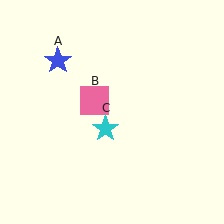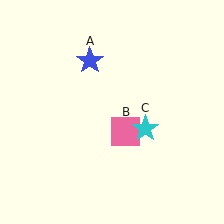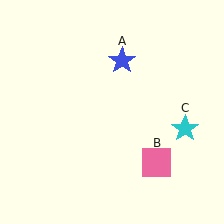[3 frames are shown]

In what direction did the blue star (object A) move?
The blue star (object A) moved right.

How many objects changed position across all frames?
3 objects changed position: blue star (object A), pink square (object B), cyan star (object C).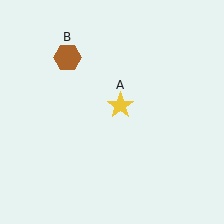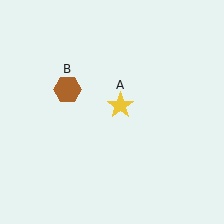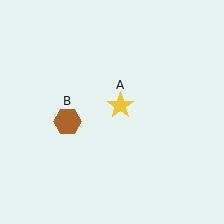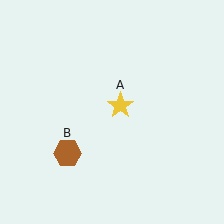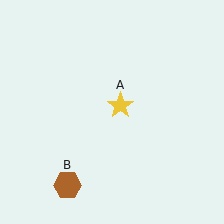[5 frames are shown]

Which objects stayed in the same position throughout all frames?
Yellow star (object A) remained stationary.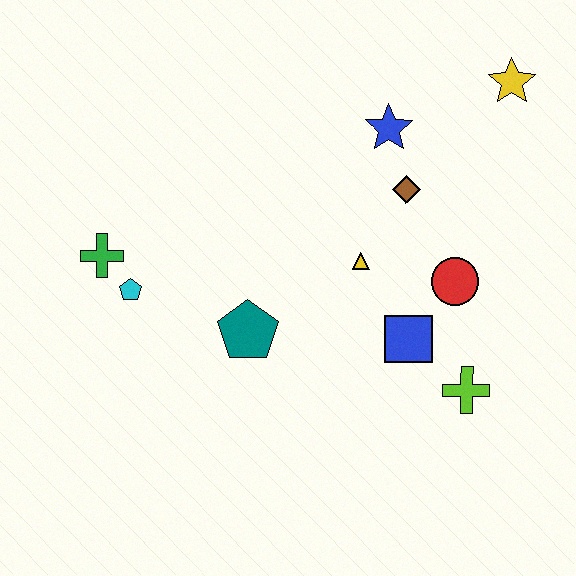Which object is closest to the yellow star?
The blue star is closest to the yellow star.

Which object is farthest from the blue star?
The green cross is farthest from the blue star.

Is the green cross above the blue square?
Yes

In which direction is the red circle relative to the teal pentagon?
The red circle is to the right of the teal pentagon.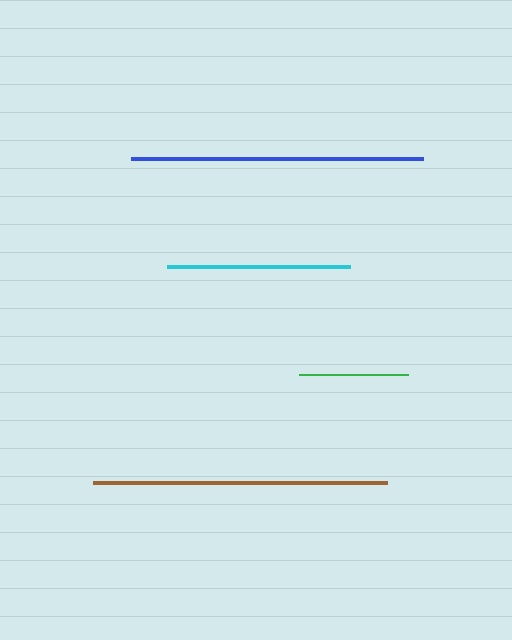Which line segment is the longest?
The brown line is the longest at approximately 294 pixels.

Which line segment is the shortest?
The green line is the shortest at approximately 108 pixels.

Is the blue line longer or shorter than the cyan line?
The blue line is longer than the cyan line.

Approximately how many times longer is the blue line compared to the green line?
The blue line is approximately 2.7 times the length of the green line.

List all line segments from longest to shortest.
From longest to shortest: brown, blue, cyan, green.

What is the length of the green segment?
The green segment is approximately 108 pixels long.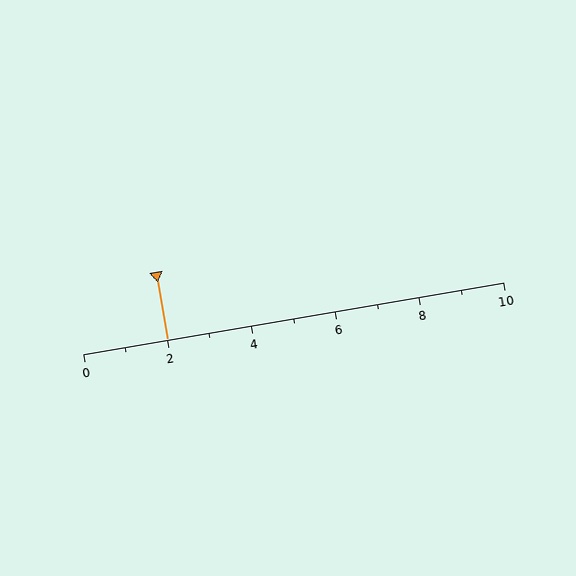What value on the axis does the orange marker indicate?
The marker indicates approximately 2.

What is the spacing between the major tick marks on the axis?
The major ticks are spaced 2 apart.